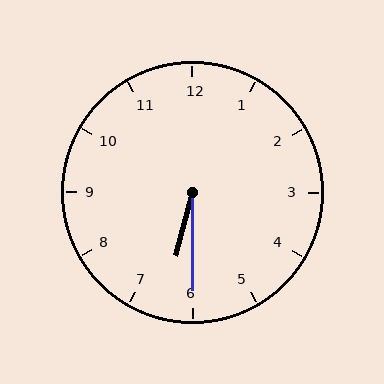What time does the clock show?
6:30.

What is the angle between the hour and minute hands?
Approximately 15 degrees.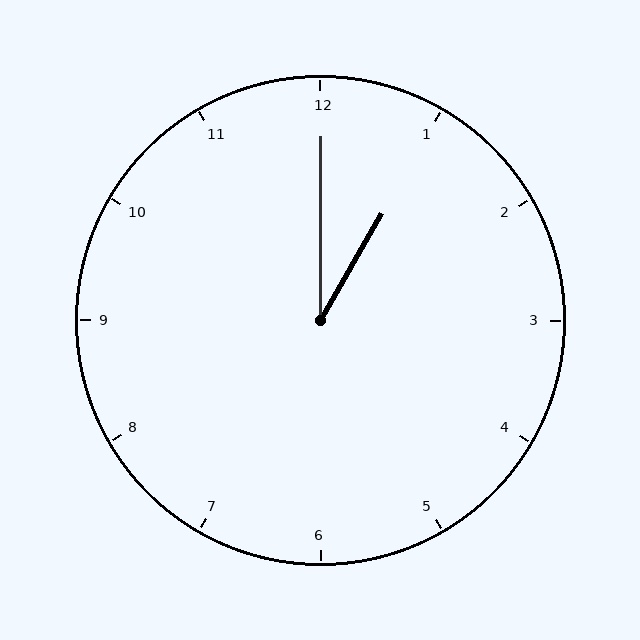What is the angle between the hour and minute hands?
Approximately 30 degrees.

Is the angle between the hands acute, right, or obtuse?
It is acute.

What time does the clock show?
1:00.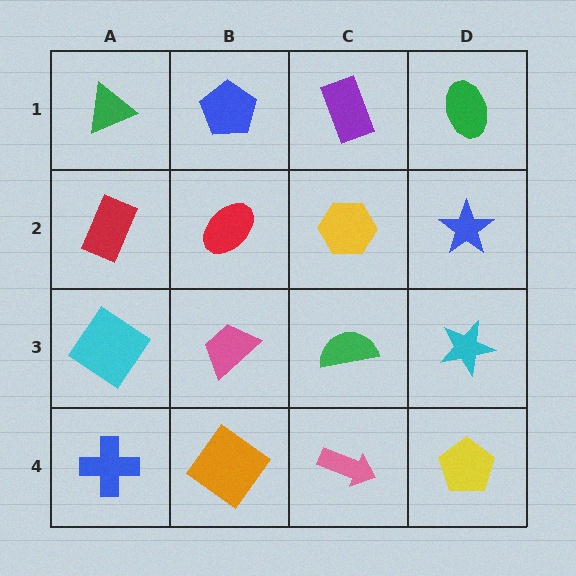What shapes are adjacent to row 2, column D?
A green ellipse (row 1, column D), a cyan star (row 3, column D), a yellow hexagon (row 2, column C).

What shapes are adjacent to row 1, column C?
A yellow hexagon (row 2, column C), a blue pentagon (row 1, column B), a green ellipse (row 1, column D).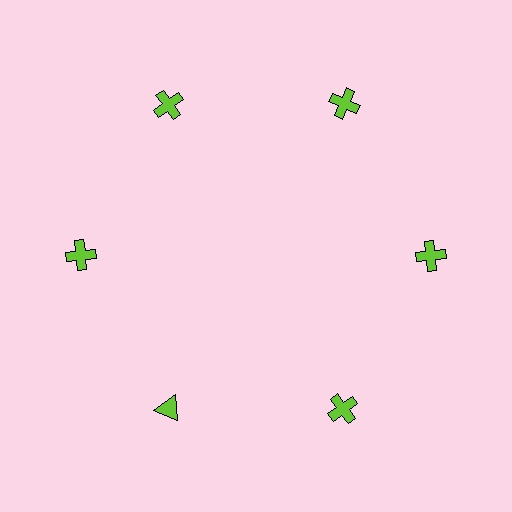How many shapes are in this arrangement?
There are 6 shapes arranged in a ring pattern.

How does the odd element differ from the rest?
It has a different shape: triangle instead of cross.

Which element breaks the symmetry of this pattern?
The lime triangle at roughly the 7 o'clock position breaks the symmetry. All other shapes are lime crosses.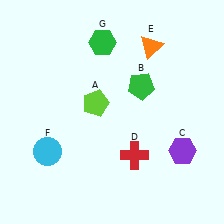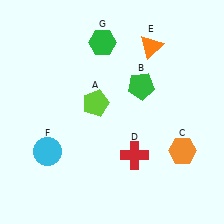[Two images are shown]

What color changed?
The hexagon (C) changed from purple in Image 1 to orange in Image 2.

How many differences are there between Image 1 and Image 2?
There is 1 difference between the two images.